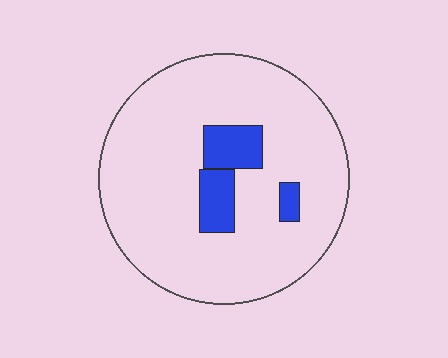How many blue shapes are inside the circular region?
3.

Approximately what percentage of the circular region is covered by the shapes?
Approximately 10%.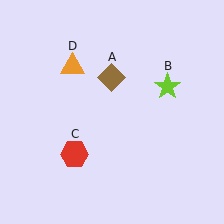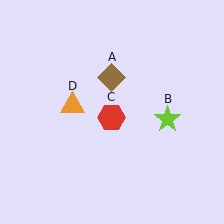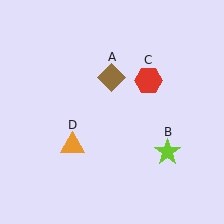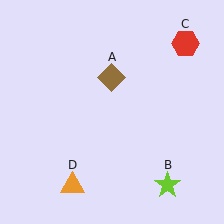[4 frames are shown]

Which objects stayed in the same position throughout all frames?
Brown diamond (object A) remained stationary.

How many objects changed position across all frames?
3 objects changed position: lime star (object B), red hexagon (object C), orange triangle (object D).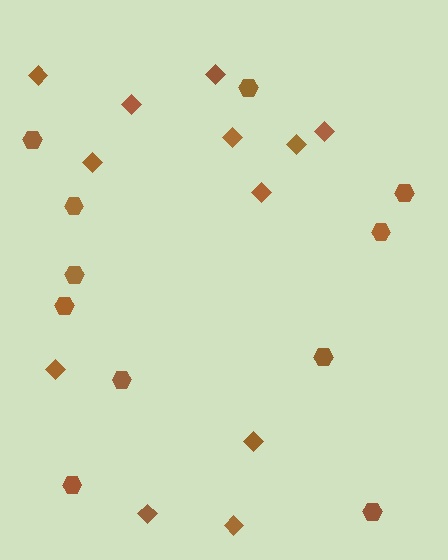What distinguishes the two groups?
There are 2 groups: one group of diamonds (12) and one group of hexagons (11).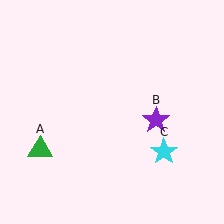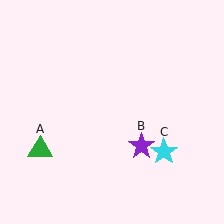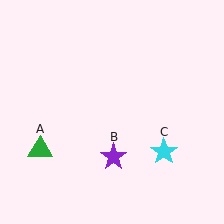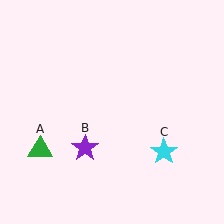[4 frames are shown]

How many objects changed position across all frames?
1 object changed position: purple star (object B).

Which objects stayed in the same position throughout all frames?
Green triangle (object A) and cyan star (object C) remained stationary.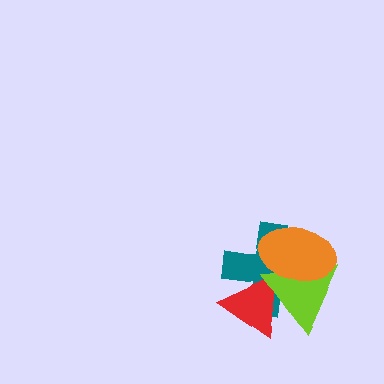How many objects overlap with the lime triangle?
3 objects overlap with the lime triangle.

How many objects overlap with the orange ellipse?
3 objects overlap with the orange ellipse.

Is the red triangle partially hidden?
Yes, it is partially covered by another shape.